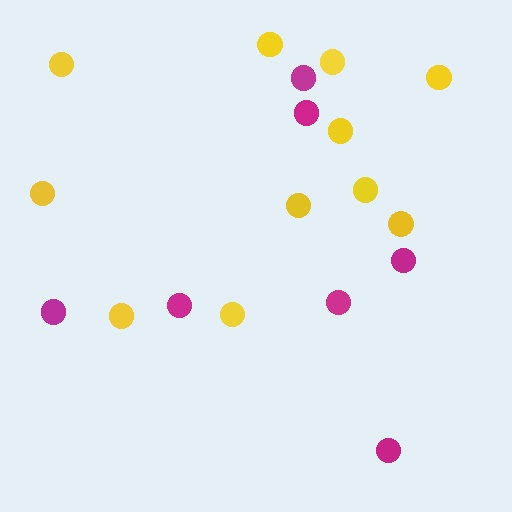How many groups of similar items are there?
There are 2 groups: one group of yellow circles (11) and one group of magenta circles (7).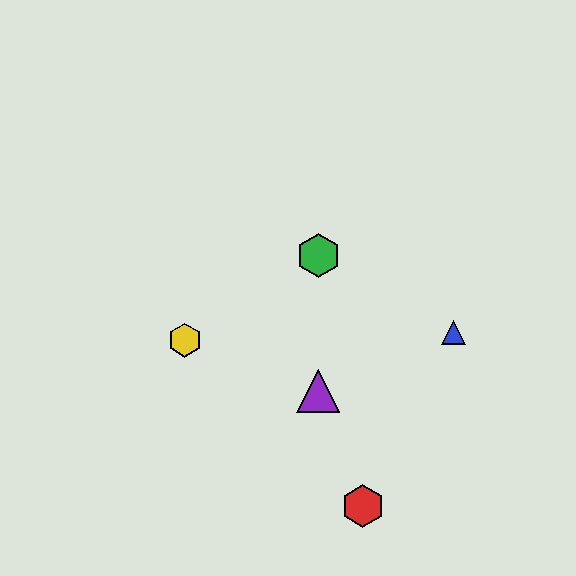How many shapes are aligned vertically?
2 shapes (the green hexagon, the purple triangle) are aligned vertically.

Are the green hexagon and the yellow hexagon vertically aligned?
No, the green hexagon is at x≈318 and the yellow hexagon is at x≈185.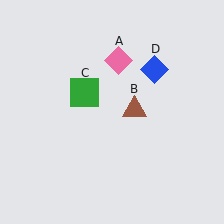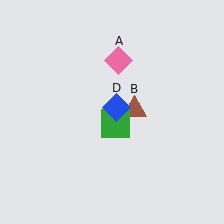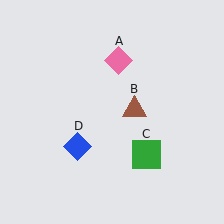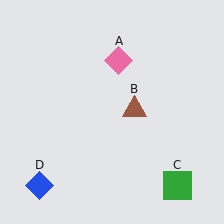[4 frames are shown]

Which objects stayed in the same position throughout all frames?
Pink diamond (object A) and brown triangle (object B) remained stationary.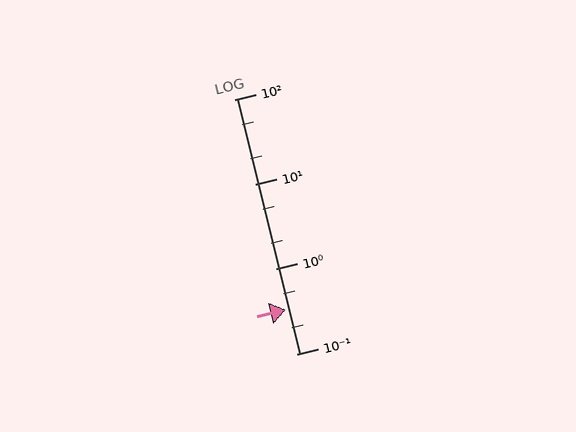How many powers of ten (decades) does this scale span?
The scale spans 3 decades, from 0.1 to 100.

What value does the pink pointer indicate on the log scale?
The pointer indicates approximately 0.33.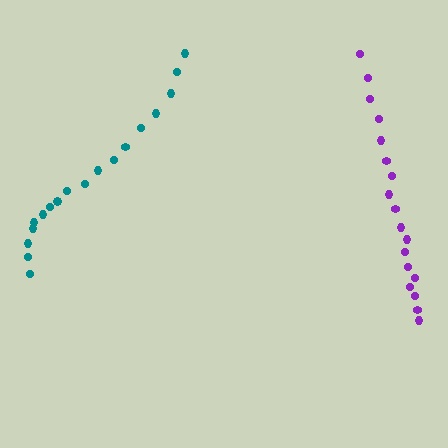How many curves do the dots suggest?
There are 2 distinct paths.